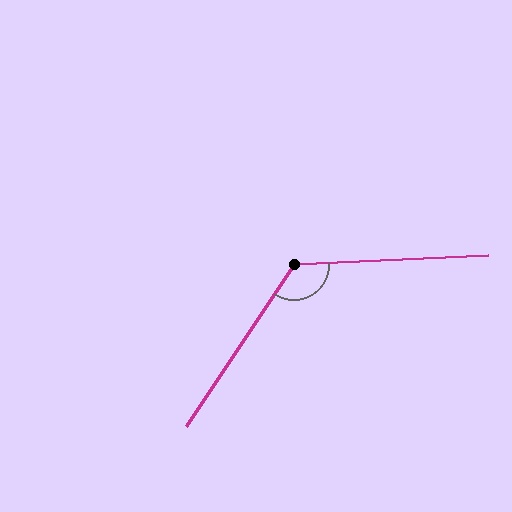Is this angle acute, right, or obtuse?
It is obtuse.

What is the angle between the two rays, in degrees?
Approximately 126 degrees.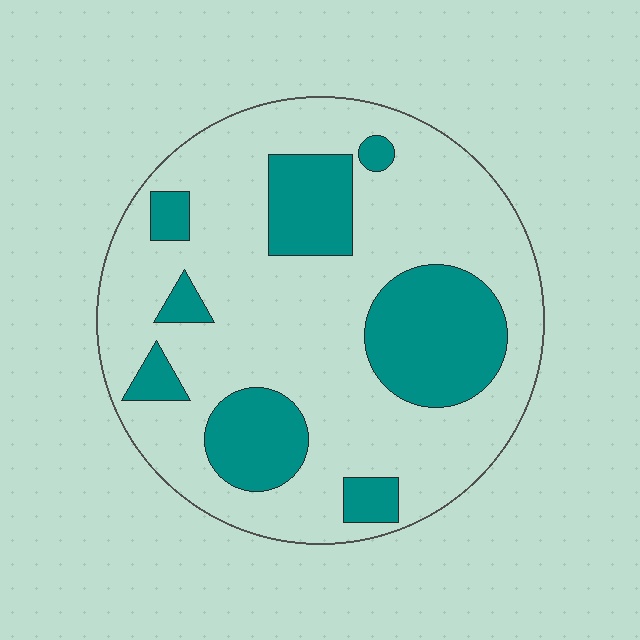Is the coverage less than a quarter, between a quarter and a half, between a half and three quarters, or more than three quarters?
Between a quarter and a half.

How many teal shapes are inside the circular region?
8.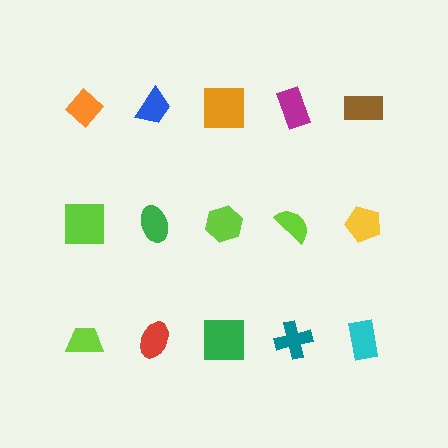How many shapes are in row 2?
5 shapes.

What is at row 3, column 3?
A green square.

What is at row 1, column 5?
A brown rectangle.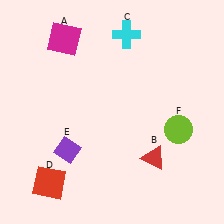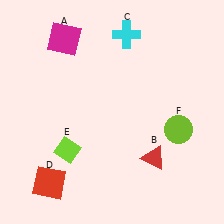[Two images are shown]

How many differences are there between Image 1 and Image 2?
There is 1 difference between the two images.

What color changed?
The diamond (E) changed from purple in Image 1 to lime in Image 2.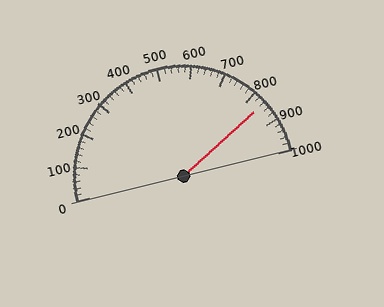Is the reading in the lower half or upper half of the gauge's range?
The reading is in the upper half of the range (0 to 1000).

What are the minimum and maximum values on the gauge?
The gauge ranges from 0 to 1000.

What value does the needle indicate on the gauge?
The needle indicates approximately 840.